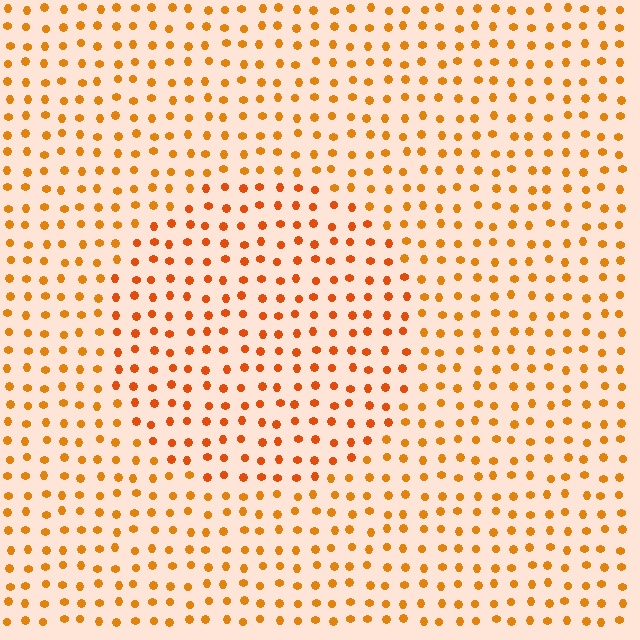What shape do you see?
I see a circle.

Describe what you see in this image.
The image is filled with small orange elements in a uniform arrangement. A circle-shaped region is visible where the elements are tinted to a slightly different hue, forming a subtle color boundary.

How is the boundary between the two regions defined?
The boundary is defined purely by a slight shift in hue (about 16 degrees). Spacing, size, and orientation are identical on both sides.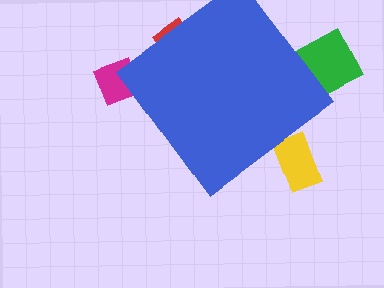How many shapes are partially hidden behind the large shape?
4 shapes are partially hidden.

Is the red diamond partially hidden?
Yes, the red diamond is partially hidden behind the blue diamond.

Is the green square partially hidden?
Yes, the green square is partially hidden behind the blue diamond.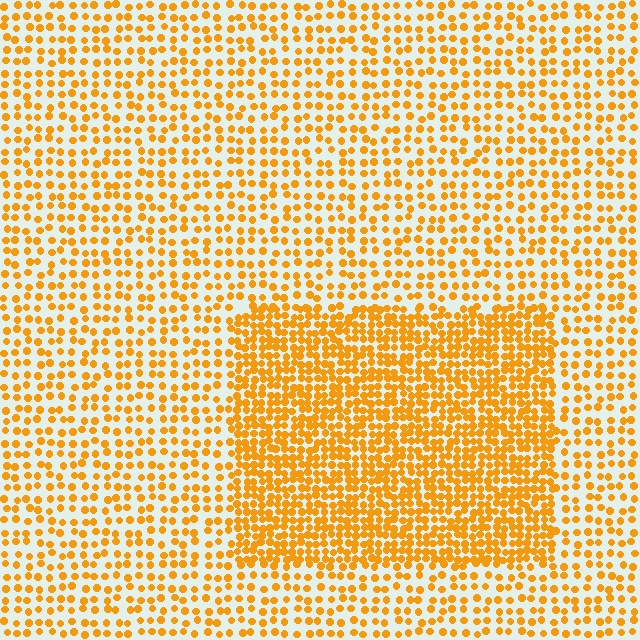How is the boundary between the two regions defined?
The boundary is defined by a change in element density (approximately 2.1x ratio). All elements are the same color, size, and shape.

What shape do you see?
I see a rectangle.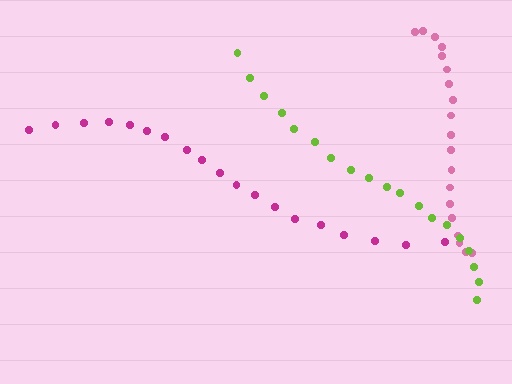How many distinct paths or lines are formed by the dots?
There are 3 distinct paths.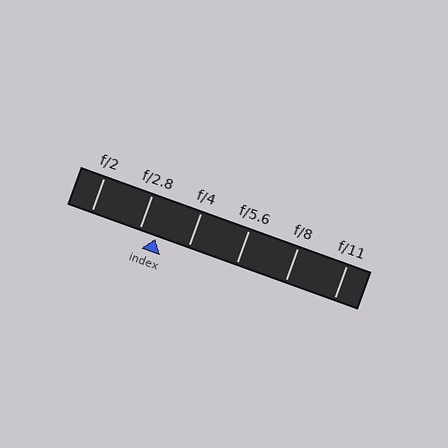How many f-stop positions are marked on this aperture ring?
There are 6 f-stop positions marked.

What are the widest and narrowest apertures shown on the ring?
The widest aperture shown is f/2 and the narrowest is f/11.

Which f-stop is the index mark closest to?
The index mark is closest to f/2.8.